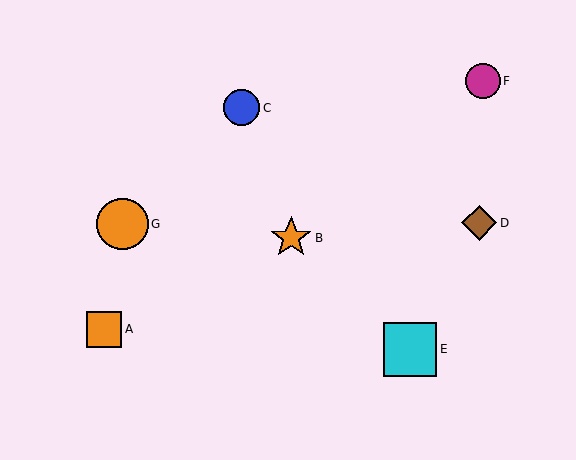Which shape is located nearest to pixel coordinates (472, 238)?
The brown diamond (labeled D) at (479, 223) is nearest to that location.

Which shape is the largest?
The cyan square (labeled E) is the largest.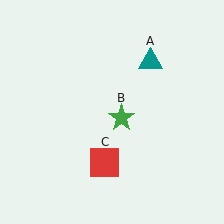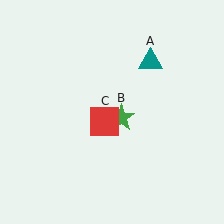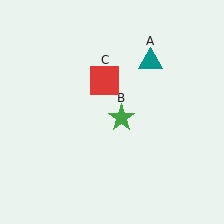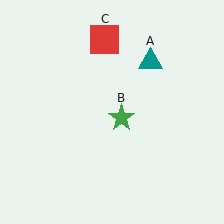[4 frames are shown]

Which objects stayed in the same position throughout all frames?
Teal triangle (object A) and green star (object B) remained stationary.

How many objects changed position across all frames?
1 object changed position: red square (object C).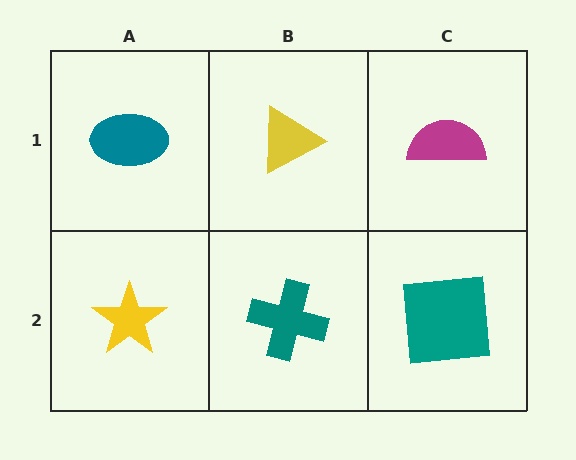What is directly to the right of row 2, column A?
A teal cross.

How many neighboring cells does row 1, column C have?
2.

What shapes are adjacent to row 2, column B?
A yellow triangle (row 1, column B), a yellow star (row 2, column A), a teal square (row 2, column C).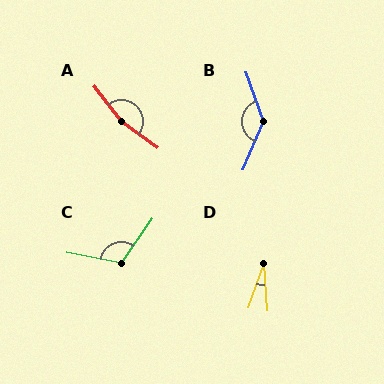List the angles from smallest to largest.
D (24°), C (114°), B (137°), A (165°).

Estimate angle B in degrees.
Approximately 137 degrees.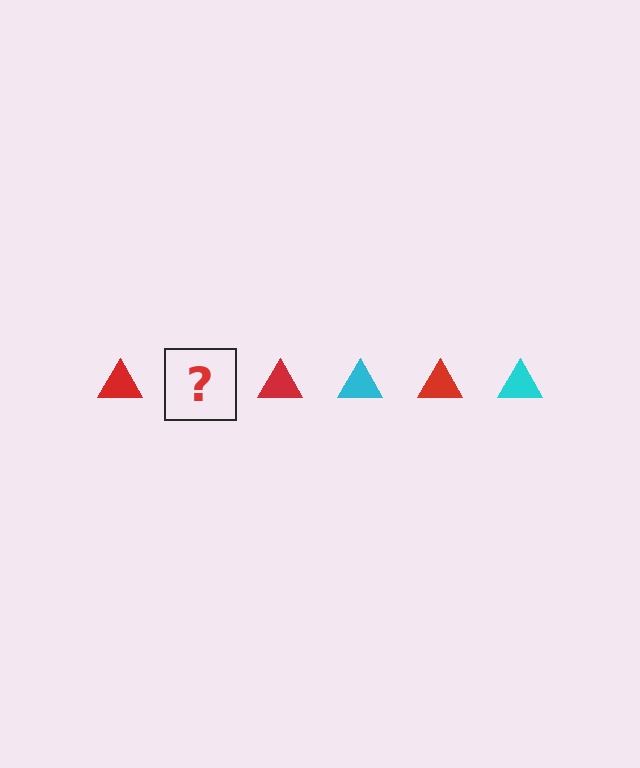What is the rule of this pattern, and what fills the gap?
The rule is that the pattern cycles through red, cyan triangles. The gap should be filled with a cyan triangle.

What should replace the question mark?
The question mark should be replaced with a cyan triangle.